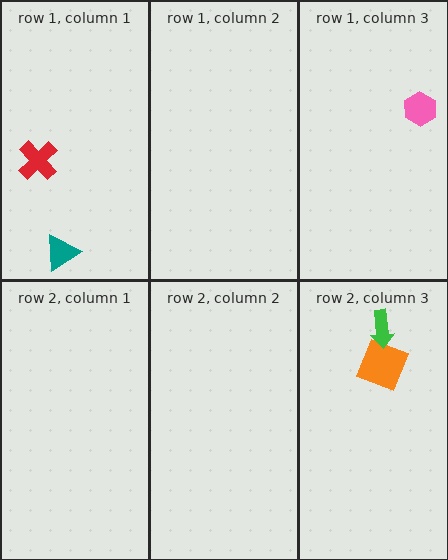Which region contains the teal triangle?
The row 1, column 1 region.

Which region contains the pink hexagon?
The row 1, column 3 region.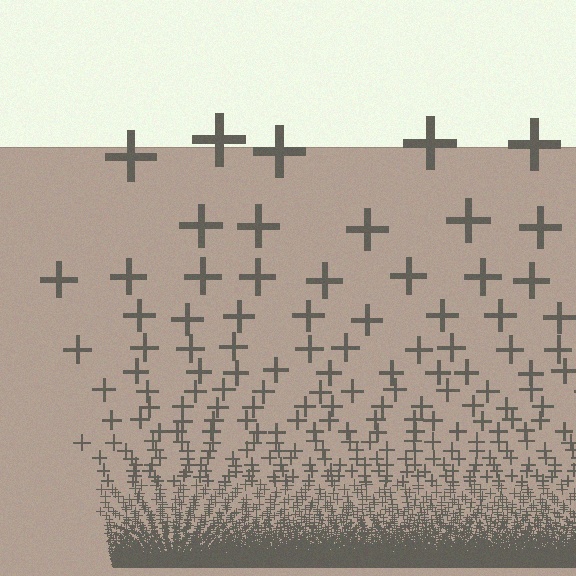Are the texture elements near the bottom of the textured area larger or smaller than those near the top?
Smaller. The gradient is inverted — elements near the bottom are smaller and denser.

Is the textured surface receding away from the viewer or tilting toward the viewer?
The surface appears to tilt toward the viewer. Texture elements get larger and sparser toward the top.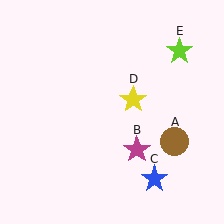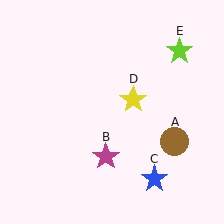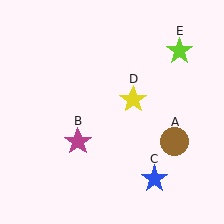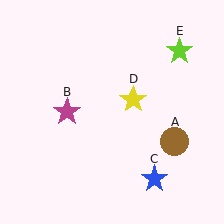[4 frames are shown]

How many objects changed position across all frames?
1 object changed position: magenta star (object B).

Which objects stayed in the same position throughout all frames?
Brown circle (object A) and blue star (object C) and yellow star (object D) and lime star (object E) remained stationary.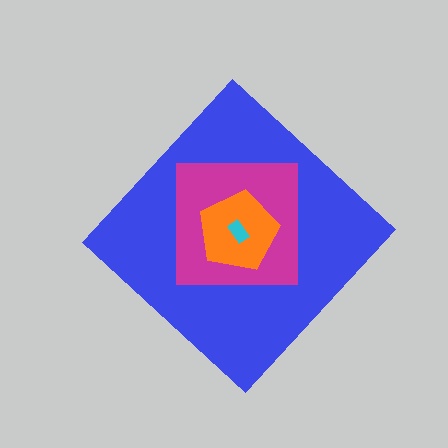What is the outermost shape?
The blue diamond.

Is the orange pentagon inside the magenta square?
Yes.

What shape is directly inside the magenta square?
The orange pentagon.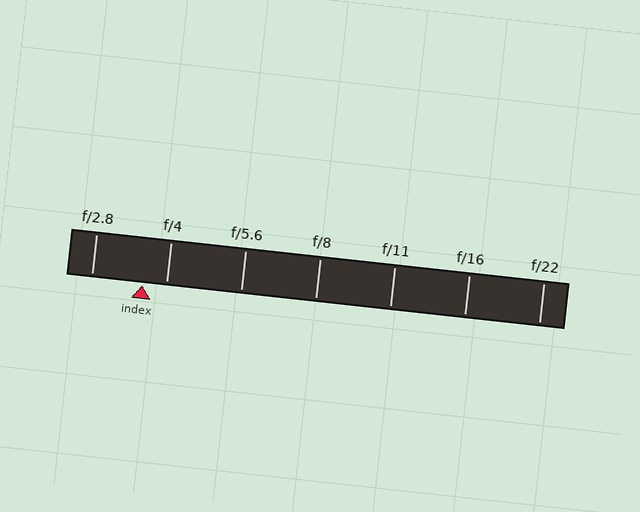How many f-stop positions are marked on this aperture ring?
There are 7 f-stop positions marked.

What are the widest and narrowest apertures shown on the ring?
The widest aperture shown is f/2.8 and the narrowest is f/22.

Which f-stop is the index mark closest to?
The index mark is closest to f/4.